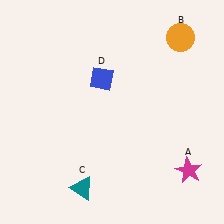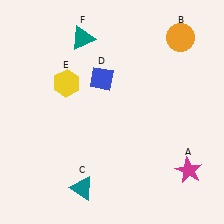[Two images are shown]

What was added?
A yellow hexagon (E), a teal triangle (F) were added in Image 2.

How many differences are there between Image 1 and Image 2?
There are 2 differences between the two images.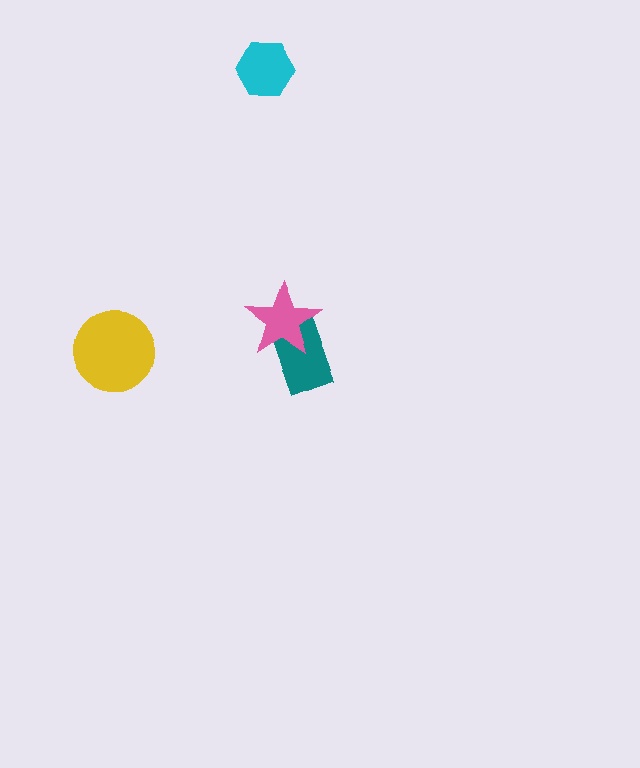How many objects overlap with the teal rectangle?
1 object overlaps with the teal rectangle.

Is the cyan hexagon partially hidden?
No, no other shape covers it.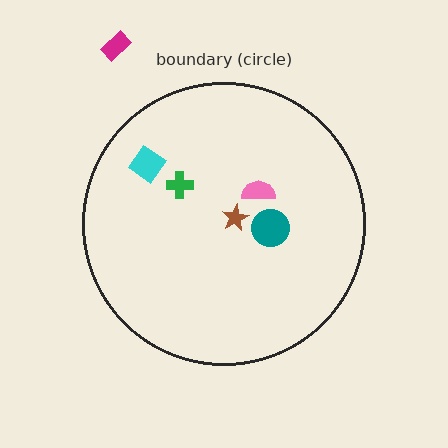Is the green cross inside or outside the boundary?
Inside.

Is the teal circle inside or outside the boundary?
Inside.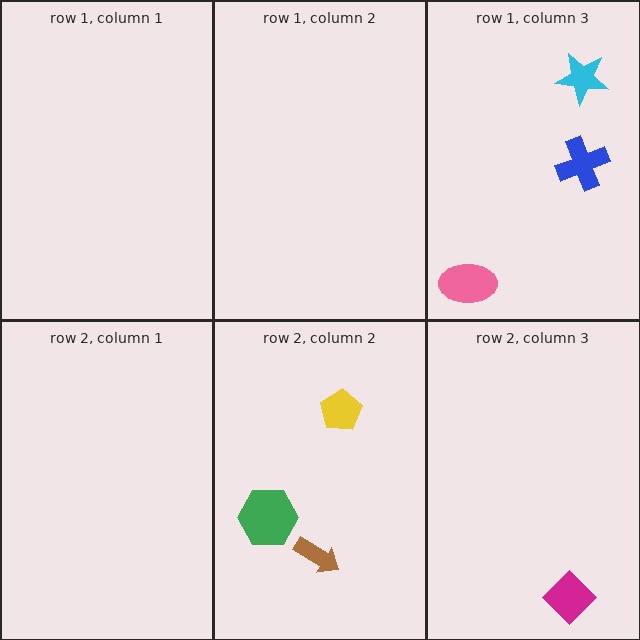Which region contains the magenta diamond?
The row 2, column 3 region.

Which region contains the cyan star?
The row 1, column 3 region.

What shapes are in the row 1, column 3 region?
The cyan star, the blue cross, the pink ellipse.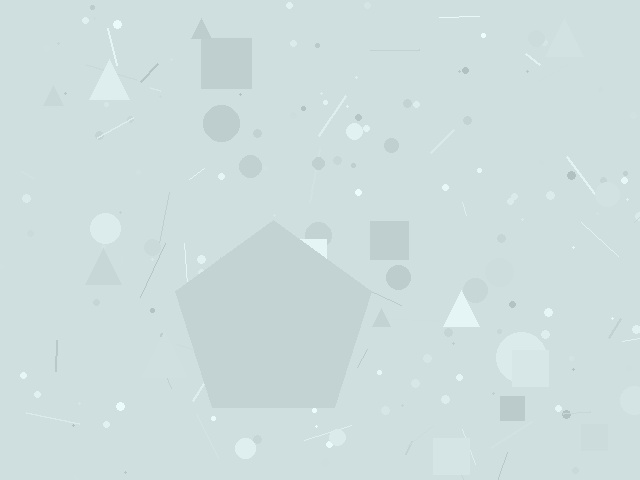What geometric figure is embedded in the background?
A pentagon is embedded in the background.